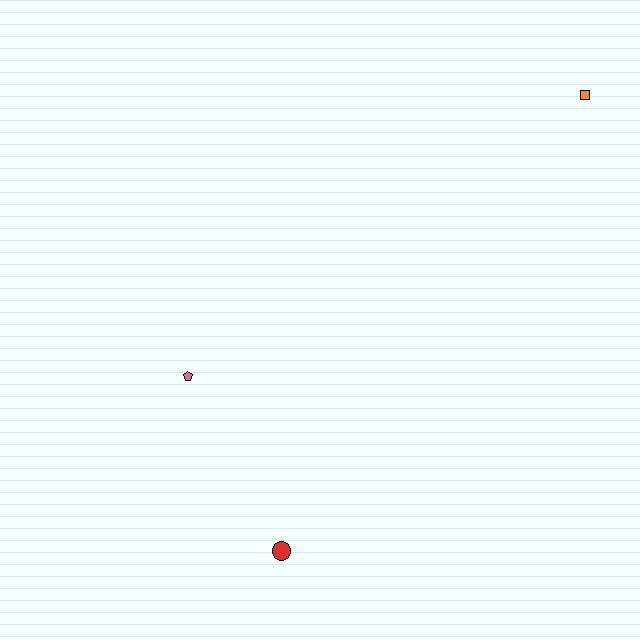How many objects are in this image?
There are 3 objects.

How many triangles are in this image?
There are no triangles.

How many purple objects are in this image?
There are no purple objects.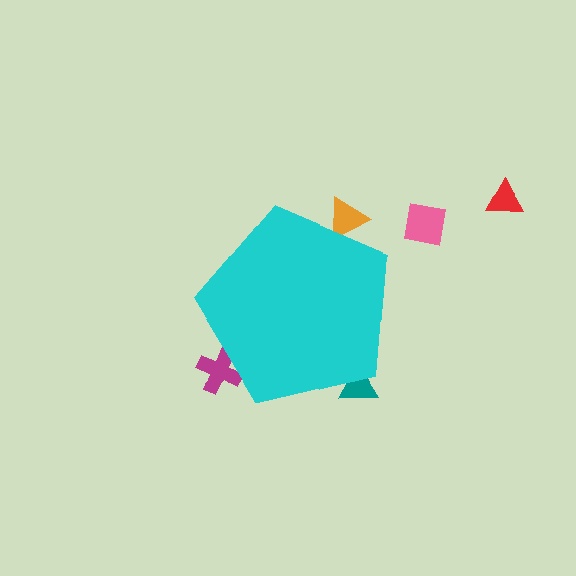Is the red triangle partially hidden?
No, the red triangle is fully visible.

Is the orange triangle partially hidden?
Yes, the orange triangle is partially hidden behind the cyan pentagon.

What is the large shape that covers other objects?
A cyan pentagon.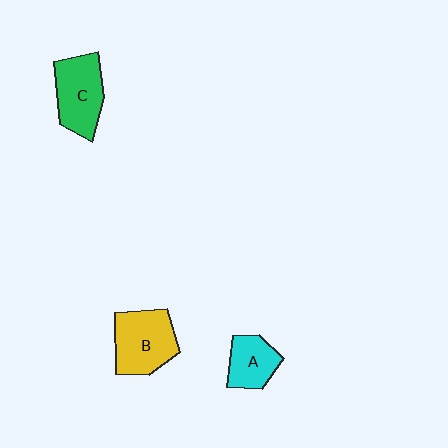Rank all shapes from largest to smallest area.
From largest to smallest: B (yellow), C (green), A (cyan).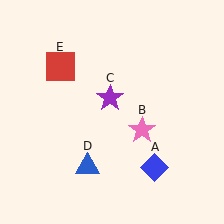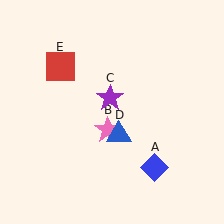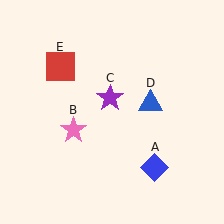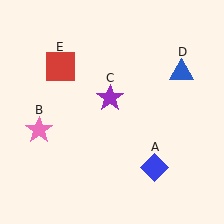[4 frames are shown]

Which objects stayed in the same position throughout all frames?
Blue diamond (object A) and purple star (object C) and red square (object E) remained stationary.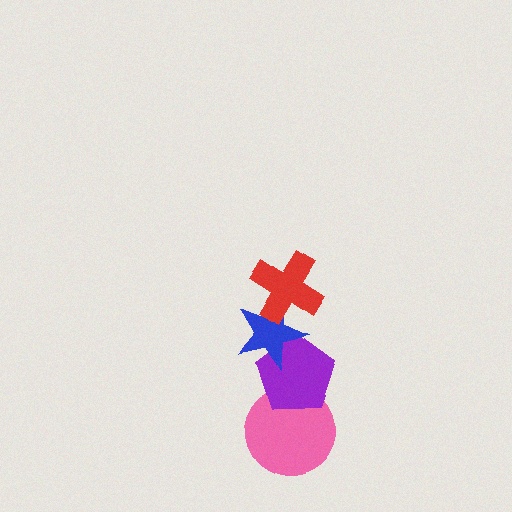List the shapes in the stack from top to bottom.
From top to bottom: the red cross, the blue star, the purple pentagon, the pink circle.